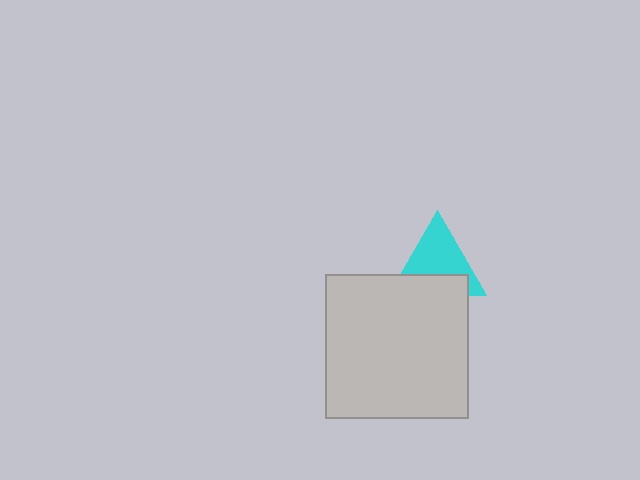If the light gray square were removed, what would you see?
You would see the complete cyan triangle.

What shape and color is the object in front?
The object in front is a light gray square.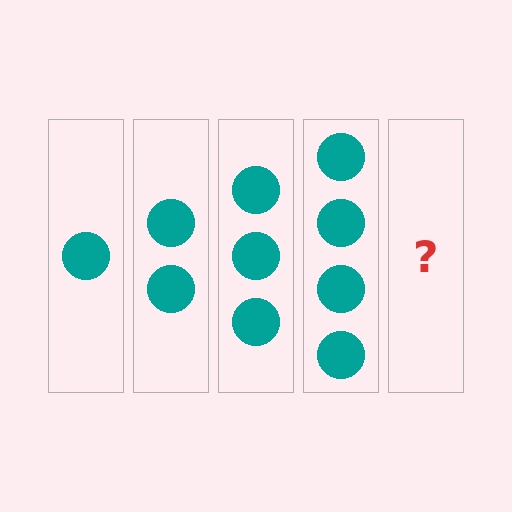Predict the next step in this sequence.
The next step is 5 circles.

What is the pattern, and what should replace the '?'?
The pattern is that each step adds one more circle. The '?' should be 5 circles.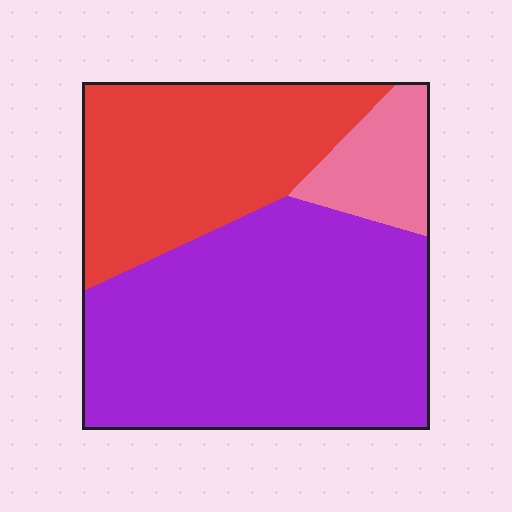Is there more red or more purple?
Purple.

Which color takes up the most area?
Purple, at roughly 55%.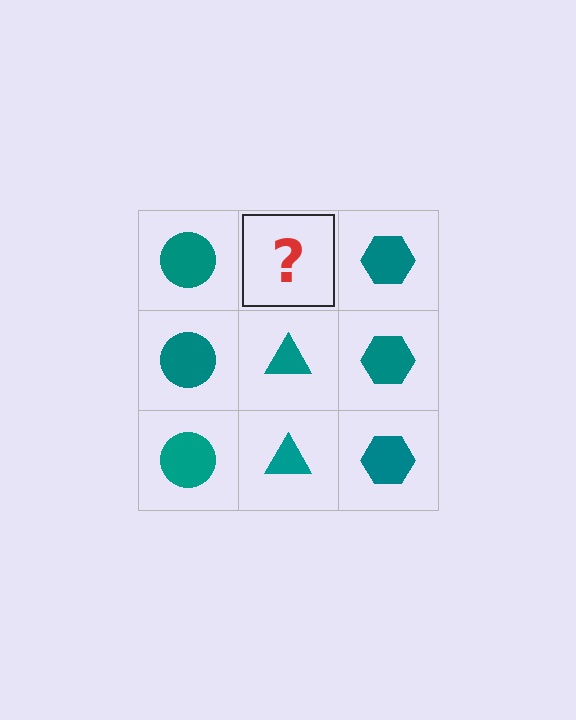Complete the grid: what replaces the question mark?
The question mark should be replaced with a teal triangle.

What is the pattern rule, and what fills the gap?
The rule is that each column has a consistent shape. The gap should be filled with a teal triangle.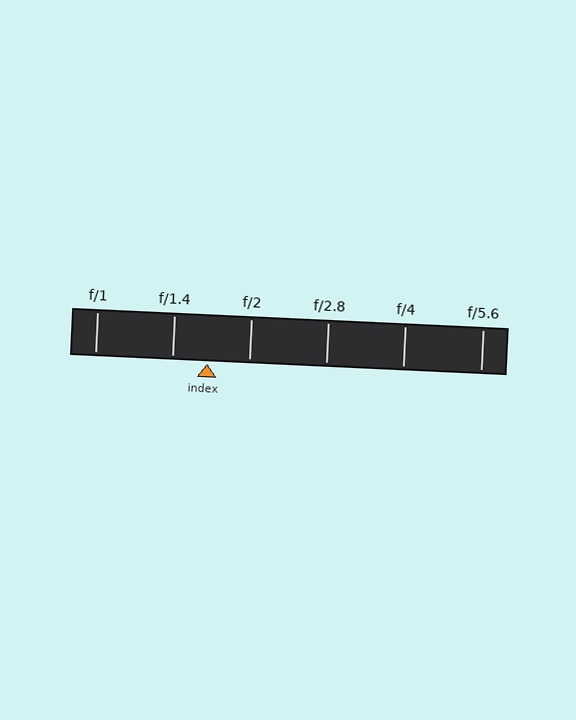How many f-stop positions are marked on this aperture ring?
There are 6 f-stop positions marked.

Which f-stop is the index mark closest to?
The index mark is closest to f/1.4.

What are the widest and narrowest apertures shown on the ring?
The widest aperture shown is f/1 and the narrowest is f/5.6.